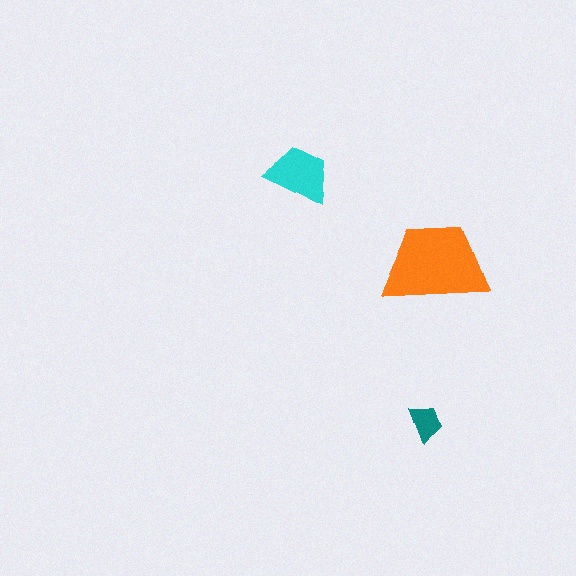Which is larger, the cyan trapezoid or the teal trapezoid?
The cyan one.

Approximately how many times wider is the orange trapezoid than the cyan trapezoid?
About 1.5 times wider.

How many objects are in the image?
There are 3 objects in the image.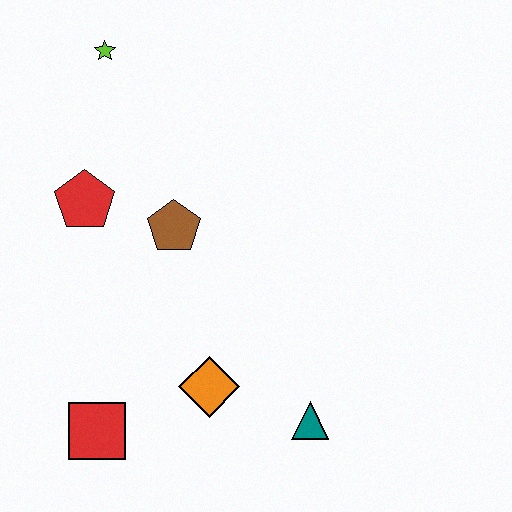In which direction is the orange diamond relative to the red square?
The orange diamond is to the right of the red square.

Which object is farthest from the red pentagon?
The teal triangle is farthest from the red pentagon.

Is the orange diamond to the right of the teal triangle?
No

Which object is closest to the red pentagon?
The brown pentagon is closest to the red pentagon.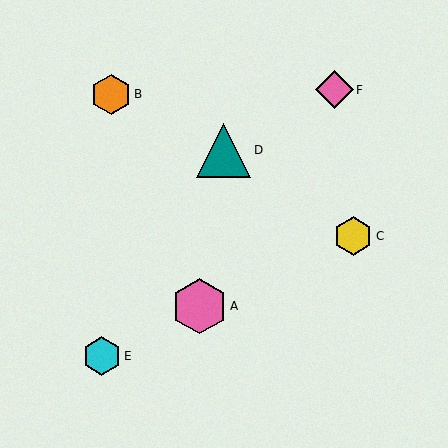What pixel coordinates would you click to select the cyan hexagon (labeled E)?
Click at (102, 356) to select the cyan hexagon E.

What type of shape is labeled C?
Shape C is a yellow hexagon.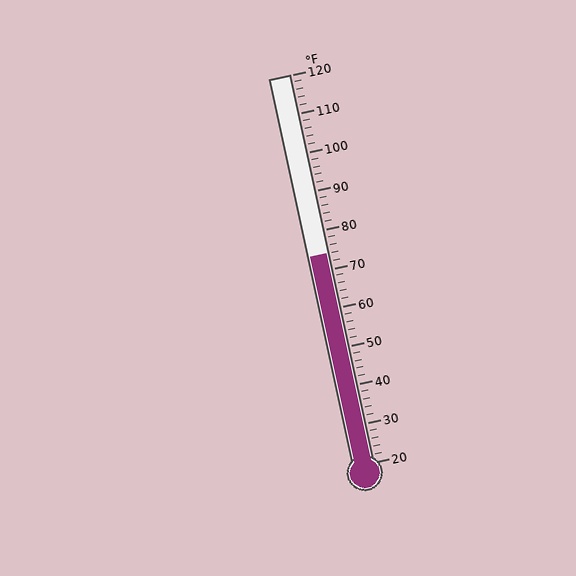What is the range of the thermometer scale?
The thermometer scale ranges from 20°F to 120°F.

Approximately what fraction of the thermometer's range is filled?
The thermometer is filled to approximately 55% of its range.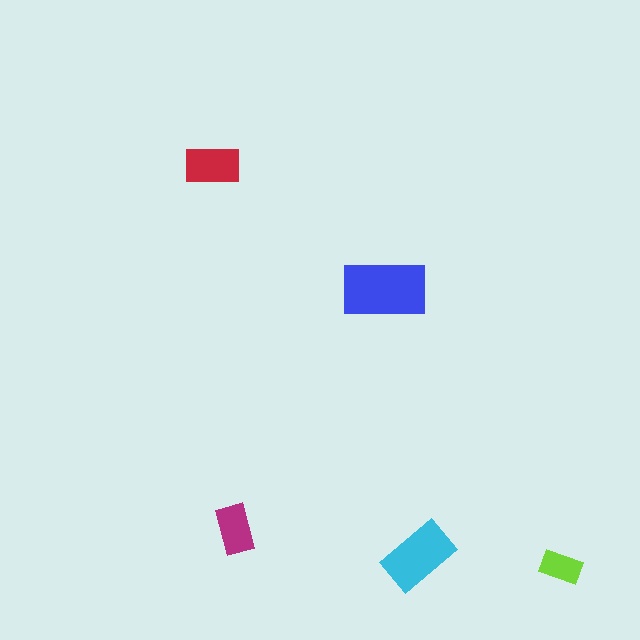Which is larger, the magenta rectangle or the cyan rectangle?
The cyan one.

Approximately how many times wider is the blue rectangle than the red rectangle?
About 1.5 times wider.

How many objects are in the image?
There are 5 objects in the image.